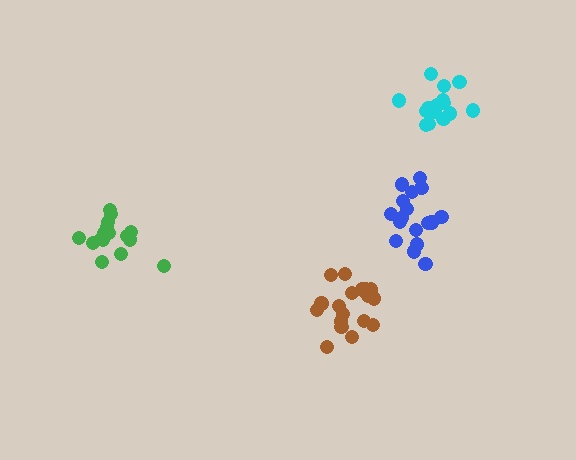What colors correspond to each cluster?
The clusters are colored: brown, cyan, green, blue.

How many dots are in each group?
Group 1: 18 dots, Group 2: 18 dots, Group 3: 16 dots, Group 4: 18 dots (70 total).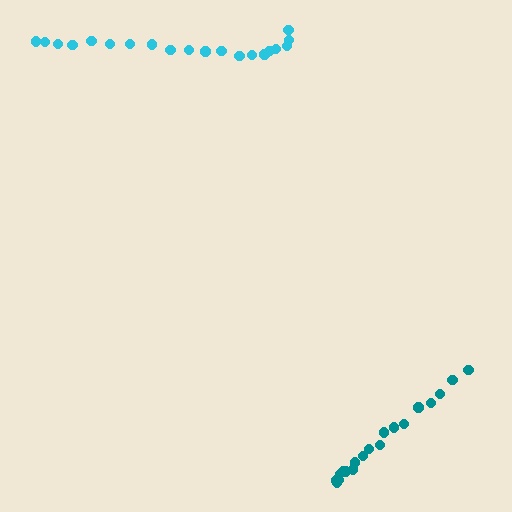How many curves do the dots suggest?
There are 2 distinct paths.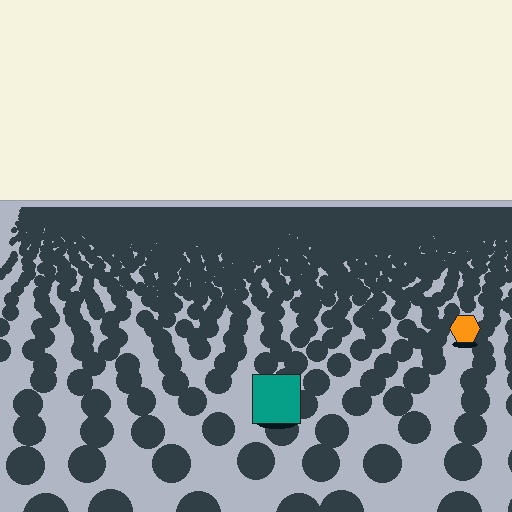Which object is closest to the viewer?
The teal square is closest. The texture marks near it are larger and more spread out.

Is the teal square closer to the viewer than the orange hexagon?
Yes. The teal square is closer — you can tell from the texture gradient: the ground texture is coarser near it.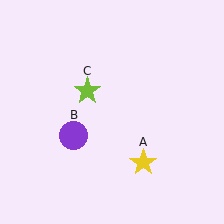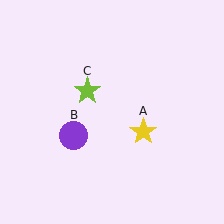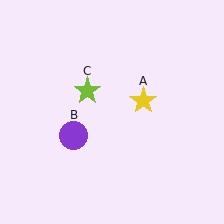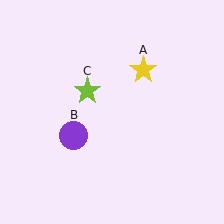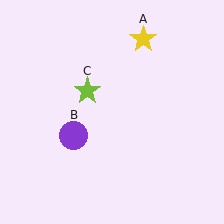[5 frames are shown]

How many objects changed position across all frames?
1 object changed position: yellow star (object A).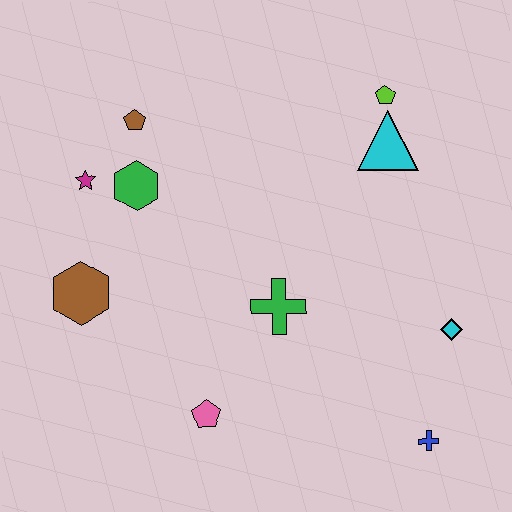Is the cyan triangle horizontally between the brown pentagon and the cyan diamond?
Yes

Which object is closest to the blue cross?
The cyan diamond is closest to the blue cross.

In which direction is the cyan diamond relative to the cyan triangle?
The cyan diamond is below the cyan triangle.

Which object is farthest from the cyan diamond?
The magenta star is farthest from the cyan diamond.